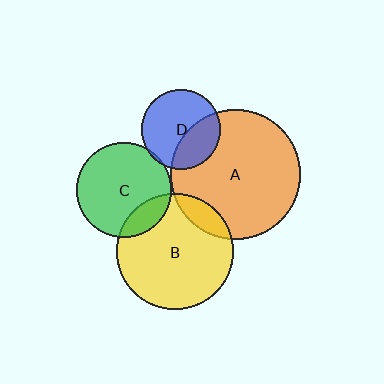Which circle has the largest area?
Circle A (orange).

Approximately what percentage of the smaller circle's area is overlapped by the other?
Approximately 35%.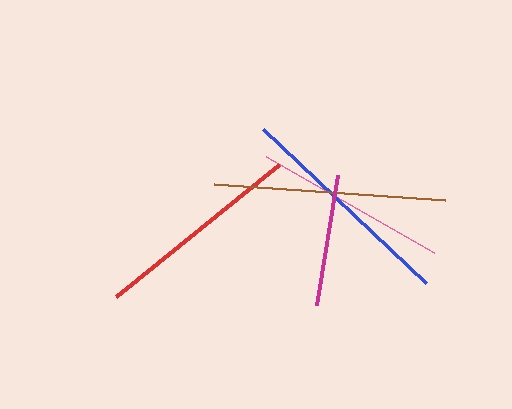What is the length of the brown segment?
The brown segment is approximately 232 pixels long.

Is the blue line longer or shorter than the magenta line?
The blue line is longer than the magenta line.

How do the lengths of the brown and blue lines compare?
The brown and blue lines are approximately the same length.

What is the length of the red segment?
The red segment is approximately 210 pixels long.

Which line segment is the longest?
The brown line is the longest at approximately 232 pixels.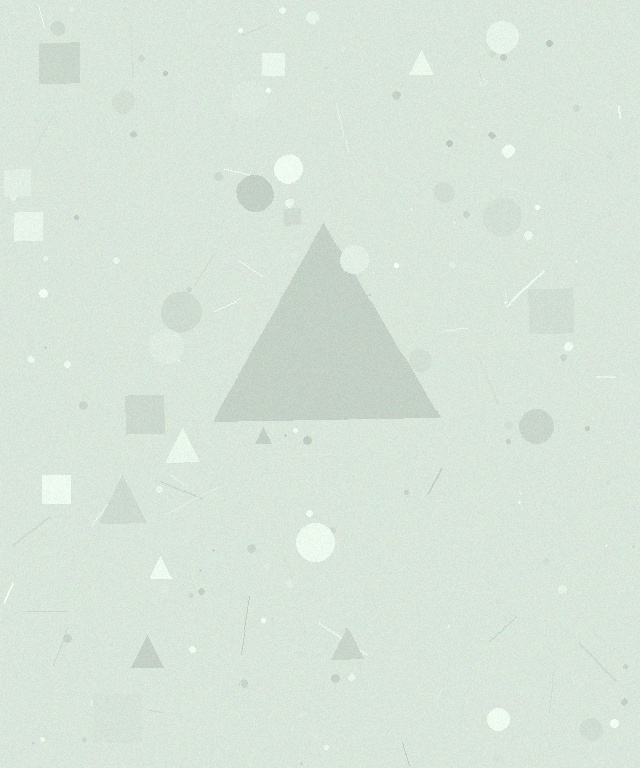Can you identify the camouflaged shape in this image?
The camouflaged shape is a triangle.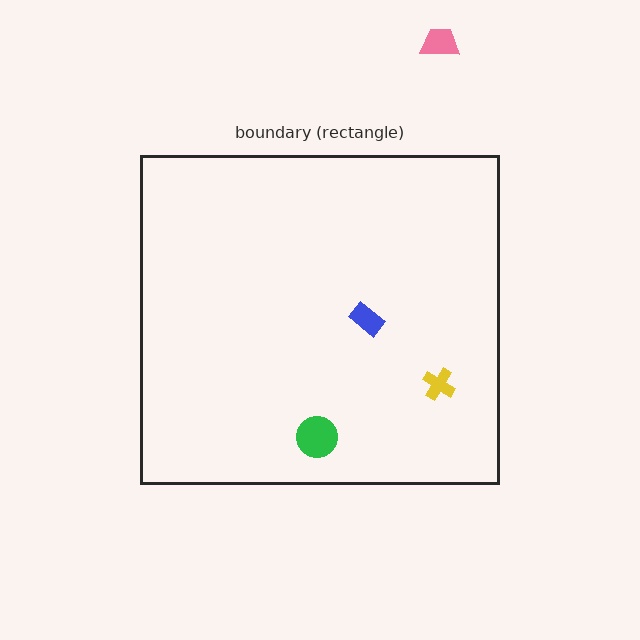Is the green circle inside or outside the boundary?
Inside.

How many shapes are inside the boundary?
3 inside, 1 outside.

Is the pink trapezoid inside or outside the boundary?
Outside.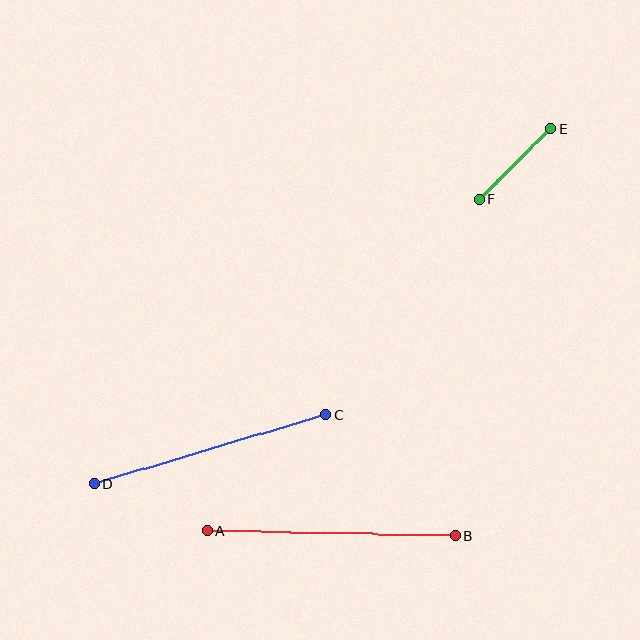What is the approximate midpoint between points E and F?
The midpoint is at approximately (515, 164) pixels.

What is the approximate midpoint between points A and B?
The midpoint is at approximately (331, 533) pixels.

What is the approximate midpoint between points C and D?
The midpoint is at approximately (210, 449) pixels.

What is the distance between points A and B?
The distance is approximately 248 pixels.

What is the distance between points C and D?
The distance is approximately 242 pixels.